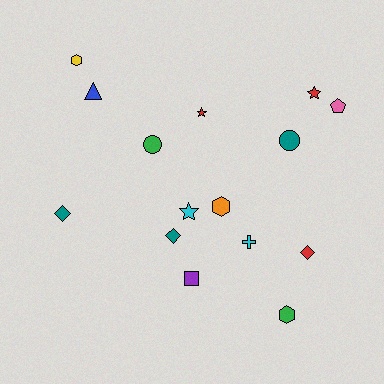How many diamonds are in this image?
There are 3 diamonds.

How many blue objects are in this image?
There is 1 blue object.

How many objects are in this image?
There are 15 objects.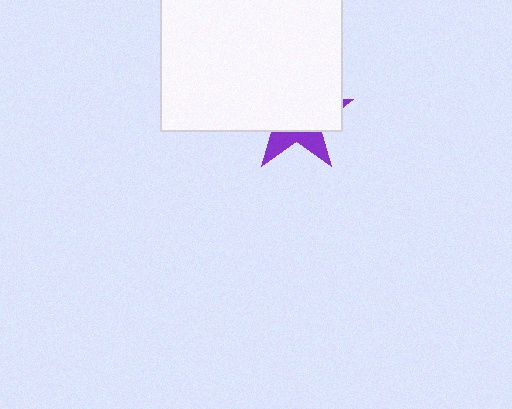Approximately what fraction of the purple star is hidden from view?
Roughly 70% of the purple star is hidden behind the white square.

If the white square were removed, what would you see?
You would see the complete purple star.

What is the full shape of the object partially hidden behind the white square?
The partially hidden object is a purple star.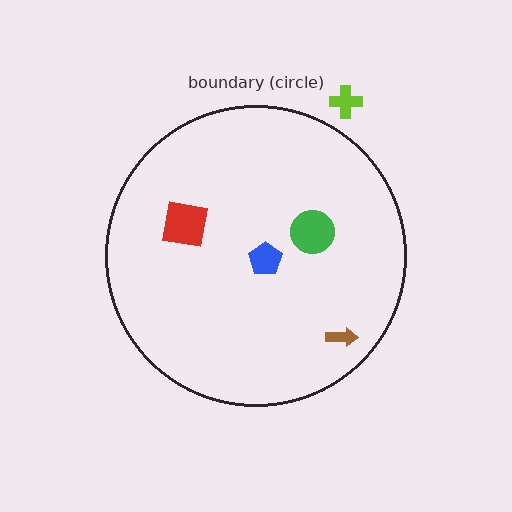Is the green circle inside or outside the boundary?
Inside.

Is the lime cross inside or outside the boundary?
Outside.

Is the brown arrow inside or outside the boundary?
Inside.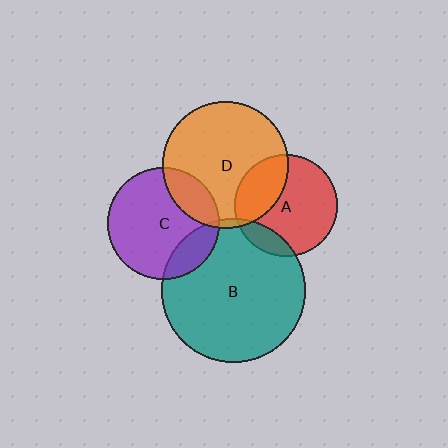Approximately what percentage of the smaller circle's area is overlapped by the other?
Approximately 15%.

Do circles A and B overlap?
Yes.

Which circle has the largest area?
Circle B (teal).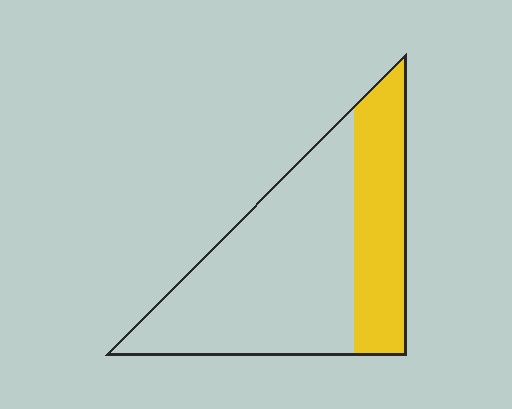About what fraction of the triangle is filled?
About one third (1/3).